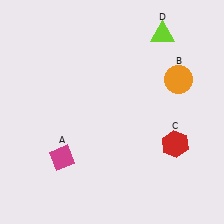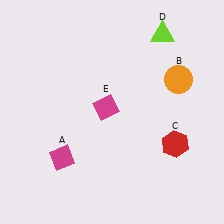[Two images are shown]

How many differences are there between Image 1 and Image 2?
There is 1 difference between the two images.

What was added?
A magenta diamond (E) was added in Image 2.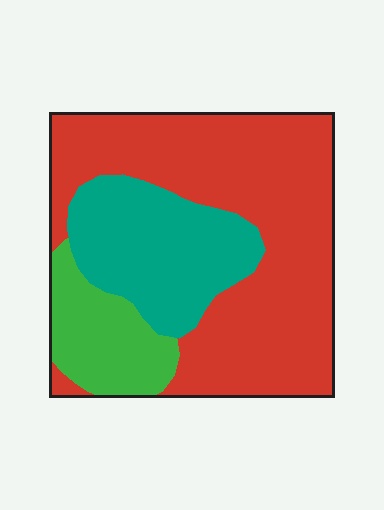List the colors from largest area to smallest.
From largest to smallest: red, teal, green.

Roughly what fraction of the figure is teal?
Teal covers about 25% of the figure.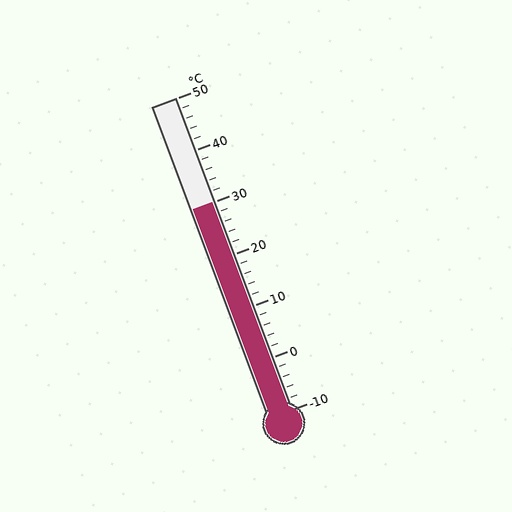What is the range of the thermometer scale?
The thermometer scale ranges from -10°C to 50°C.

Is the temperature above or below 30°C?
The temperature is at 30°C.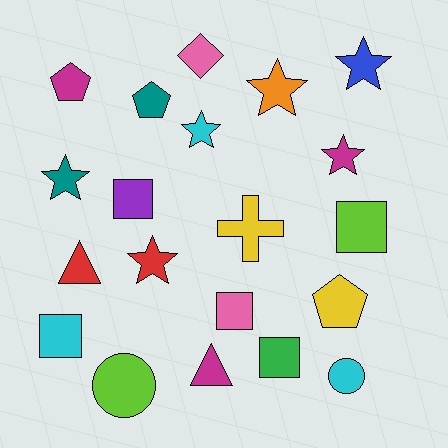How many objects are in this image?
There are 20 objects.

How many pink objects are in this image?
There are 2 pink objects.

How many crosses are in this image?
There is 1 cross.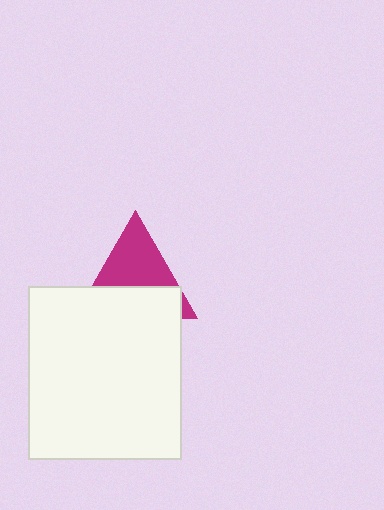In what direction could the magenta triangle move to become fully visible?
The magenta triangle could move up. That would shift it out from behind the white rectangle entirely.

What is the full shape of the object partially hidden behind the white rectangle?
The partially hidden object is a magenta triangle.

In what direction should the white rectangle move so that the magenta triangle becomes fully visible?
The white rectangle should move down. That is the shortest direction to clear the overlap and leave the magenta triangle fully visible.